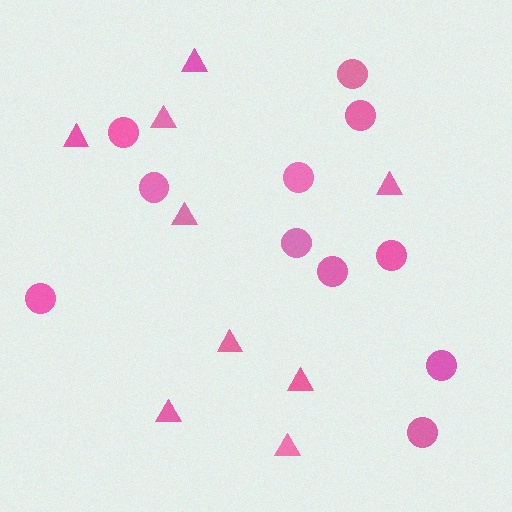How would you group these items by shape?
There are 2 groups: one group of circles (11) and one group of triangles (9).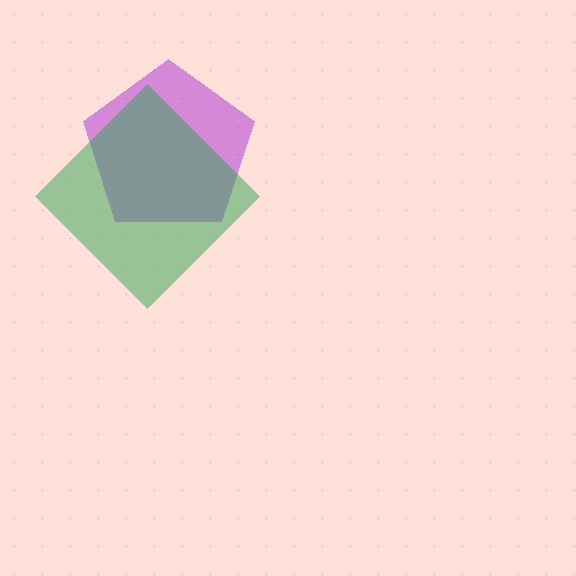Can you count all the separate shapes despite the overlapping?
Yes, there are 2 separate shapes.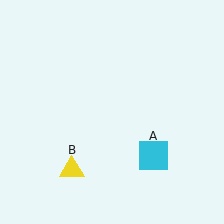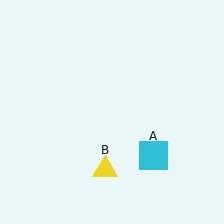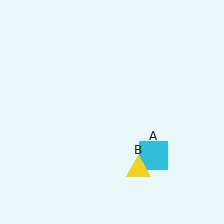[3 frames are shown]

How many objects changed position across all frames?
1 object changed position: yellow triangle (object B).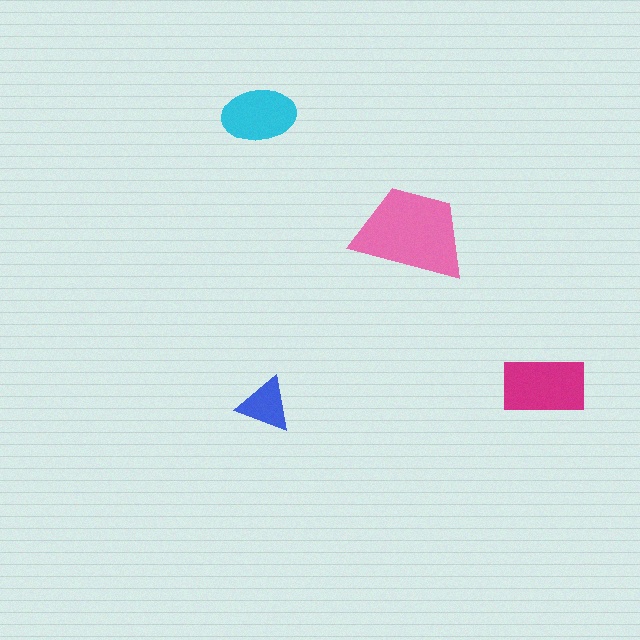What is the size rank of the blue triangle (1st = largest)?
4th.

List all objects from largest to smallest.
The pink trapezoid, the magenta rectangle, the cyan ellipse, the blue triangle.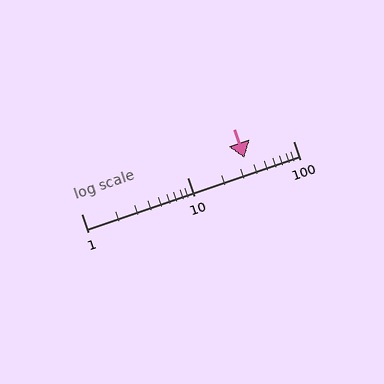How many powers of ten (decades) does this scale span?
The scale spans 2 decades, from 1 to 100.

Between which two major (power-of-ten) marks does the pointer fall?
The pointer is between 10 and 100.